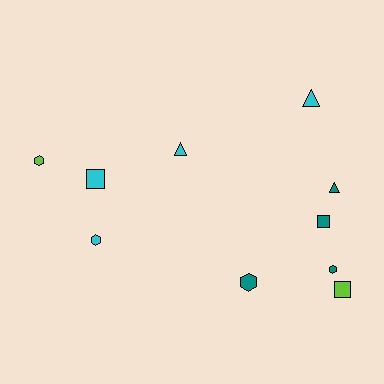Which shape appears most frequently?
Hexagon, with 4 objects.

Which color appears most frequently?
Cyan, with 4 objects.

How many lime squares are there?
There is 1 lime square.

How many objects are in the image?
There are 10 objects.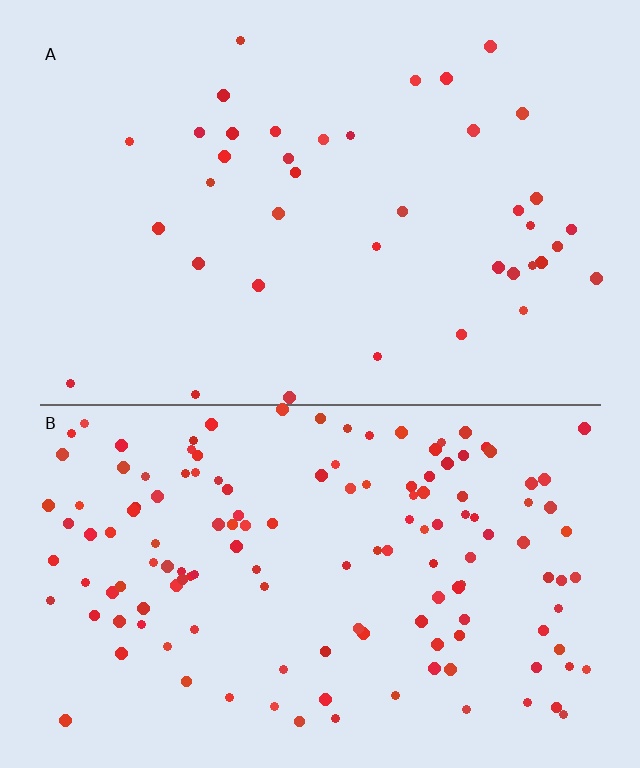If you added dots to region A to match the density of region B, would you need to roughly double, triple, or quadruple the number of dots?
Approximately quadruple.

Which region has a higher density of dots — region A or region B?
B (the bottom).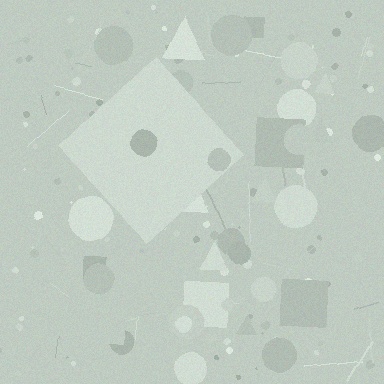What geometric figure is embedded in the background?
A diamond is embedded in the background.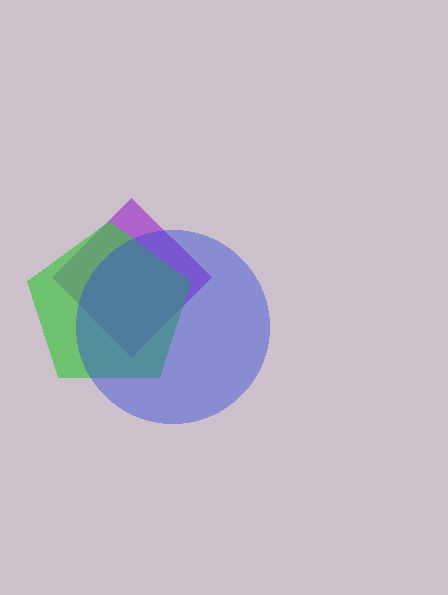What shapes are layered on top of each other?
The layered shapes are: a purple diamond, a green pentagon, a blue circle.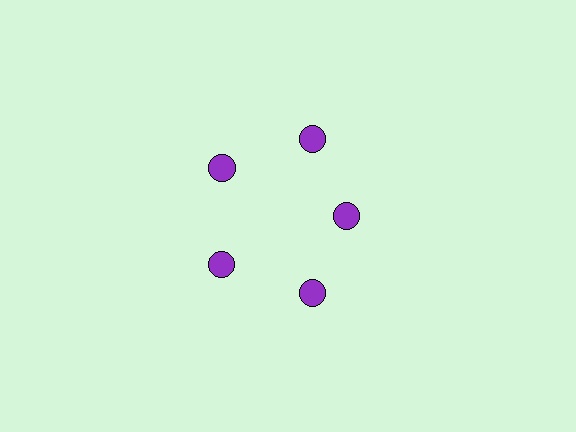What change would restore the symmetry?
The symmetry would be restored by moving it outward, back onto the ring so that all 5 circles sit at equal angles and equal distance from the center.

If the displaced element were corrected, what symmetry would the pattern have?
It would have 5-fold rotational symmetry — the pattern would map onto itself every 72 degrees.